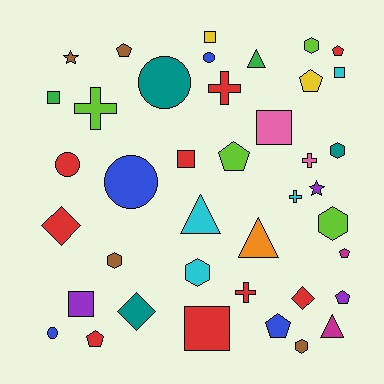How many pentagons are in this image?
There are 8 pentagons.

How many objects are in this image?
There are 40 objects.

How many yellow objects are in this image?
There are 2 yellow objects.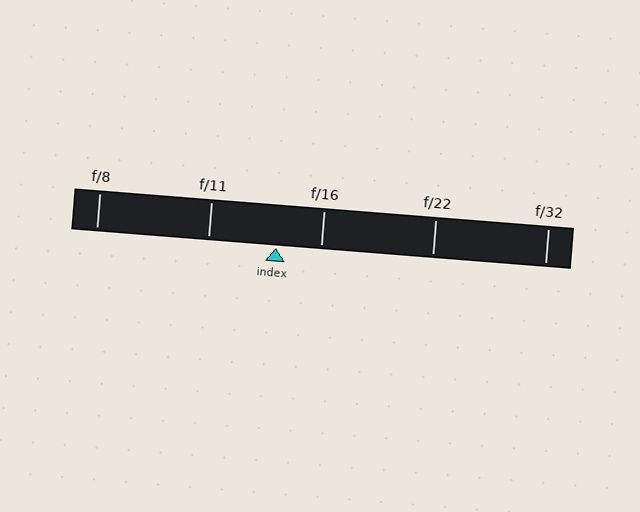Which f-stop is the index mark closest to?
The index mark is closest to f/16.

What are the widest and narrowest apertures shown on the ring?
The widest aperture shown is f/8 and the narrowest is f/32.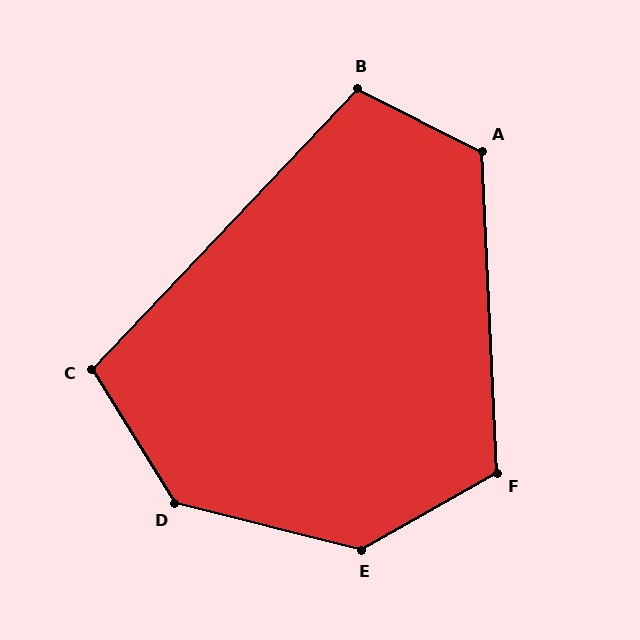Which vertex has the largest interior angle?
E, at approximately 136 degrees.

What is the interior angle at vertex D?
Approximately 136 degrees (obtuse).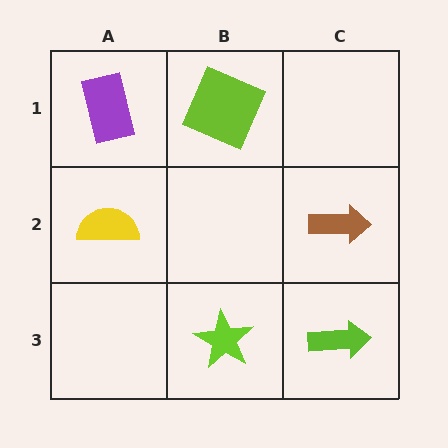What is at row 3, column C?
A lime arrow.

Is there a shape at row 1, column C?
No, that cell is empty.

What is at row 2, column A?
A yellow semicircle.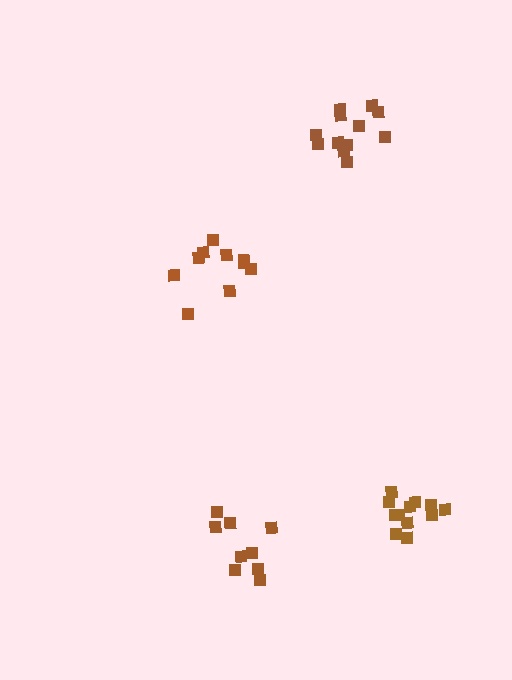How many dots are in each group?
Group 1: 12 dots, Group 2: 10 dots, Group 3: 9 dots, Group 4: 12 dots (43 total).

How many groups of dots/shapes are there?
There are 4 groups.